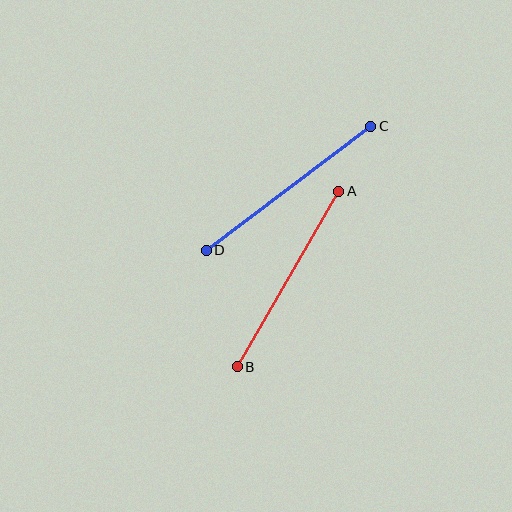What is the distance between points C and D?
The distance is approximately 206 pixels.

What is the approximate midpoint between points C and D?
The midpoint is at approximately (288, 188) pixels.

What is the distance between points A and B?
The distance is approximately 203 pixels.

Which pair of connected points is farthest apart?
Points C and D are farthest apart.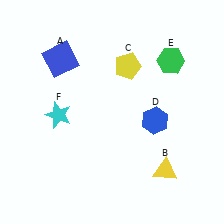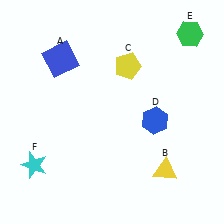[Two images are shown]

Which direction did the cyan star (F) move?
The cyan star (F) moved down.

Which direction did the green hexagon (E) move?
The green hexagon (E) moved up.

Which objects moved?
The objects that moved are: the green hexagon (E), the cyan star (F).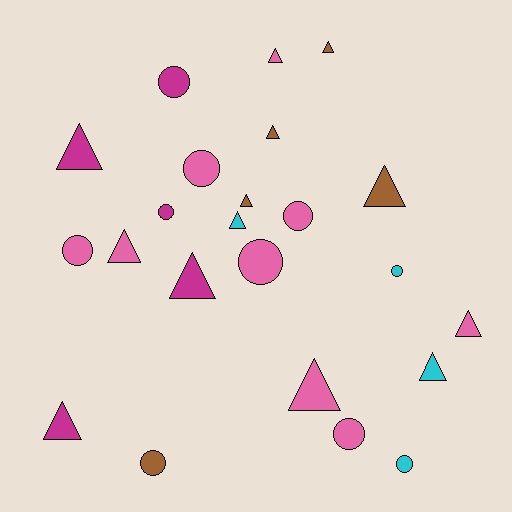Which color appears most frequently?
Pink, with 9 objects.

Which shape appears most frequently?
Triangle, with 13 objects.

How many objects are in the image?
There are 23 objects.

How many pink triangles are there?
There are 4 pink triangles.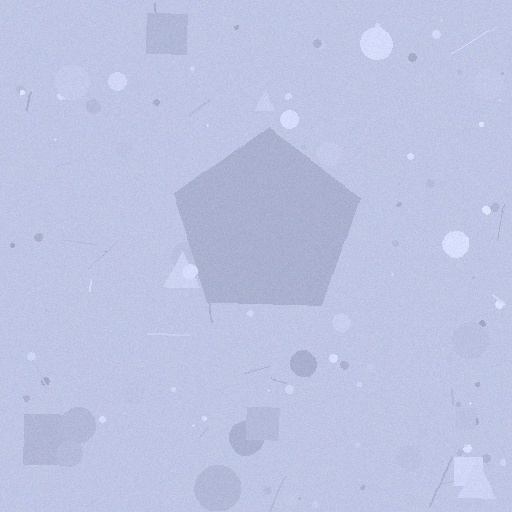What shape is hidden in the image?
A pentagon is hidden in the image.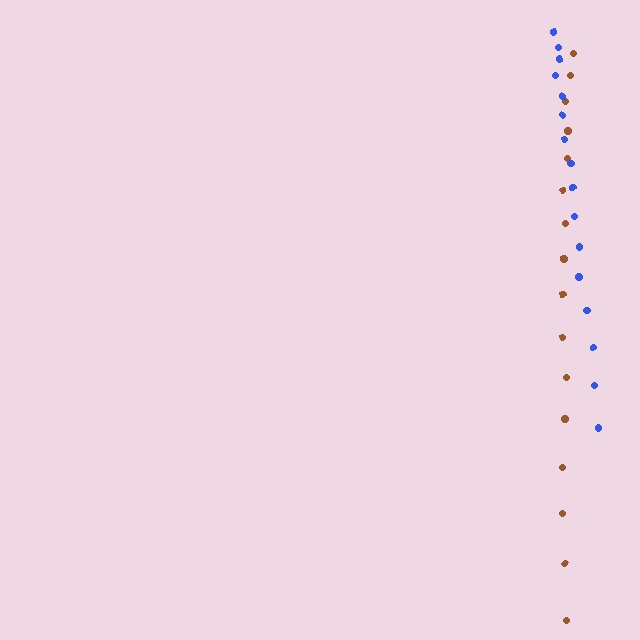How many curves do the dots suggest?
There are 2 distinct paths.